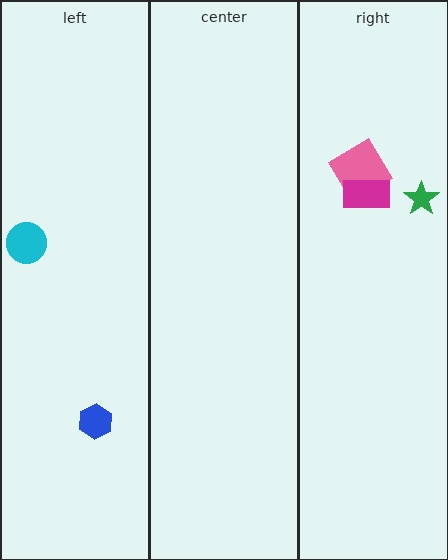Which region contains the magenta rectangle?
The right region.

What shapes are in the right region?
The pink diamond, the magenta rectangle, the green star.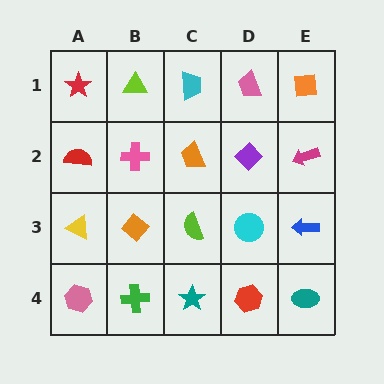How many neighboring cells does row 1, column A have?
2.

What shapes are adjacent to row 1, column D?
A purple diamond (row 2, column D), a cyan trapezoid (row 1, column C), an orange square (row 1, column E).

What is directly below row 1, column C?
An orange trapezoid.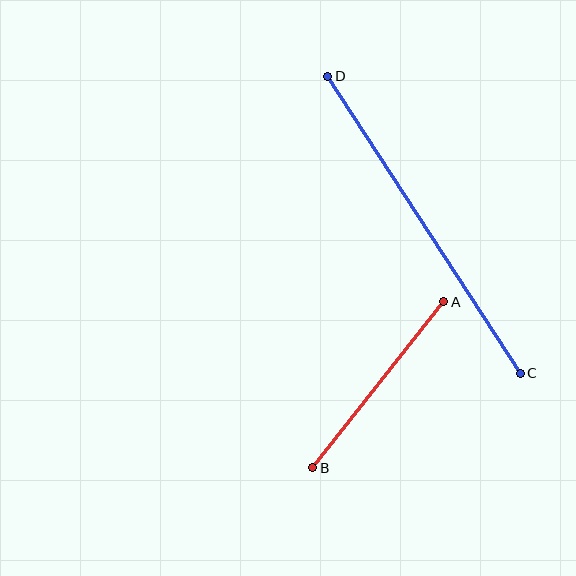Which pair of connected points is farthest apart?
Points C and D are farthest apart.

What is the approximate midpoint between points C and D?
The midpoint is at approximately (424, 225) pixels.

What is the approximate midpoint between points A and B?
The midpoint is at approximately (378, 385) pixels.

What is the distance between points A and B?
The distance is approximately 212 pixels.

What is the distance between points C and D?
The distance is approximately 354 pixels.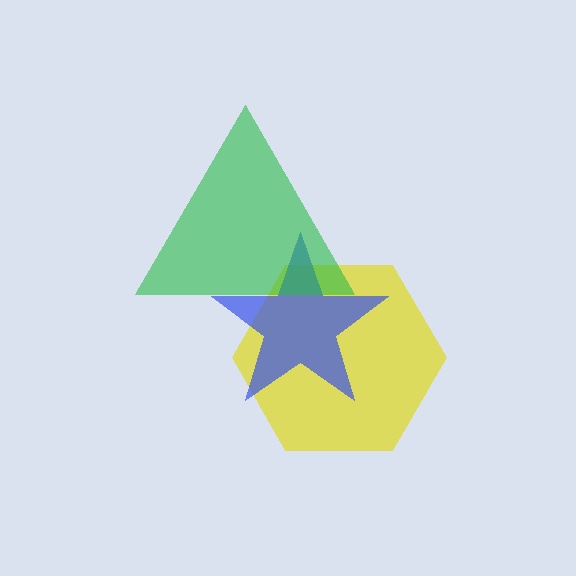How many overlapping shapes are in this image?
There are 3 overlapping shapes in the image.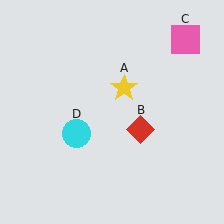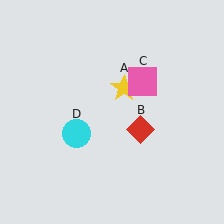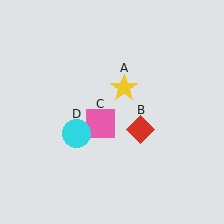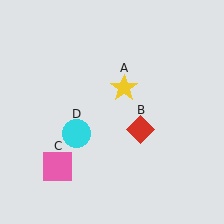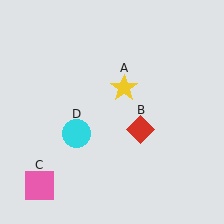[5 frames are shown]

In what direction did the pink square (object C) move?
The pink square (object C) moved down and to the left.